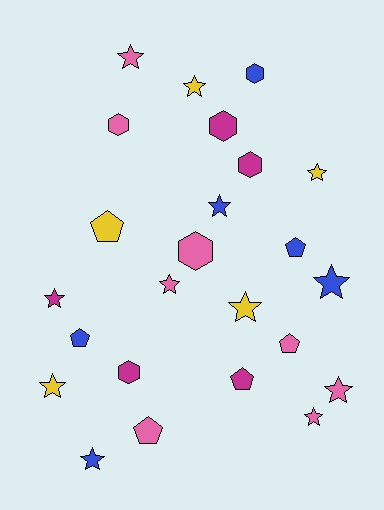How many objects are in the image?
There are 24 objects.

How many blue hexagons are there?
There is 1 blue hexagon.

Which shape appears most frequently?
Star, with 12 objects.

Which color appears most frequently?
Pink, with 8 objects.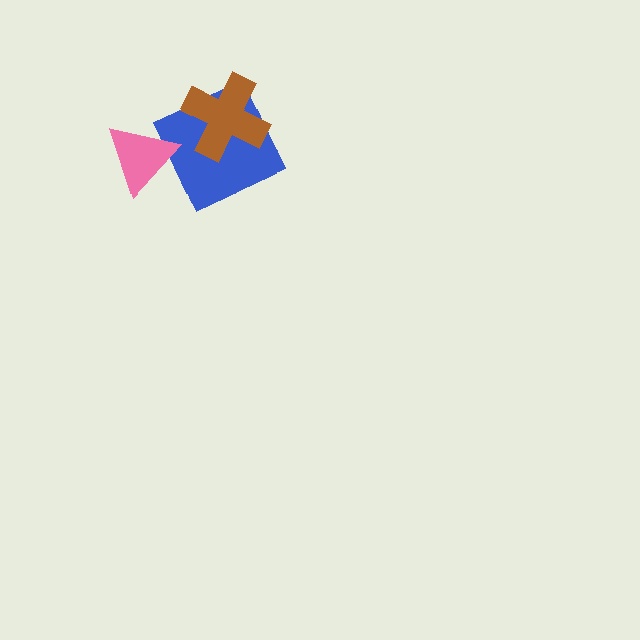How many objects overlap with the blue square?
2 objects overlap with the blue square.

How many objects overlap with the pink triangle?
1 object overlaps with the pink triangle.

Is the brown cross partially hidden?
No, no other shape covers it.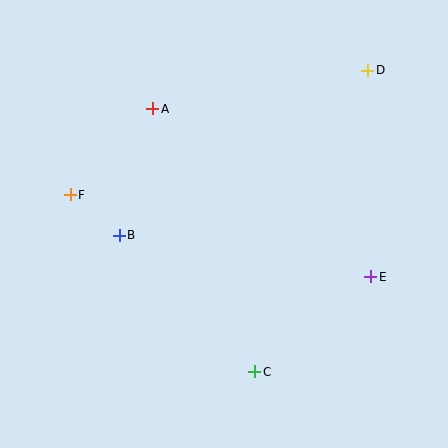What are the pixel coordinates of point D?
Point D is at (368, 70).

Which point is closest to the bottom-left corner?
Point B is closest to the bottom-left corner.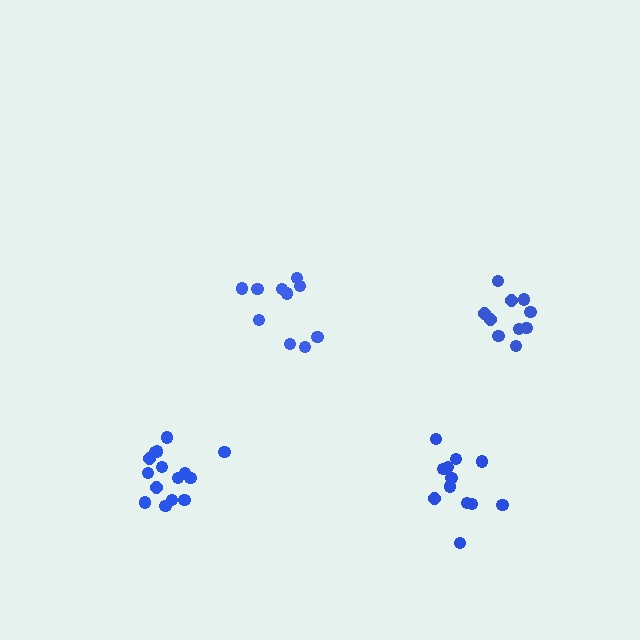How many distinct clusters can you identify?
There are 4 distinct clusters.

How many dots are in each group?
Group 1: 10 dots, Group 2: 10 dots, Group 3: 12 dots, Group 4: 15 dots (47 total).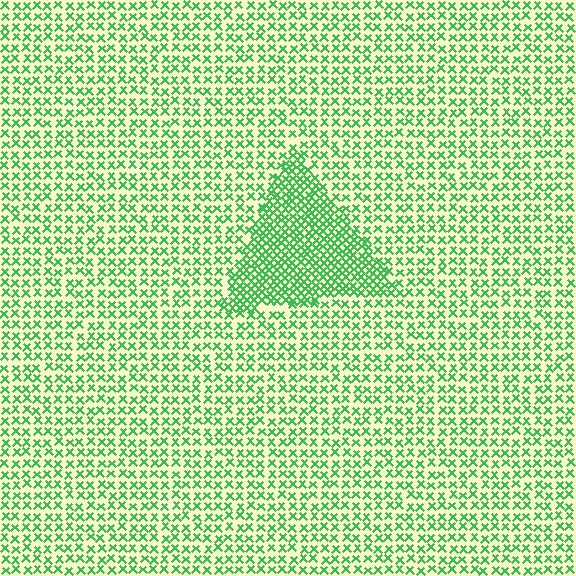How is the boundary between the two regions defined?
The boundary is defined by a change in element density (approximately 2.0x ratio). All elements are the same color, size, and shape.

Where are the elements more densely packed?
The elements are more densely packed inside the triangle boundary.